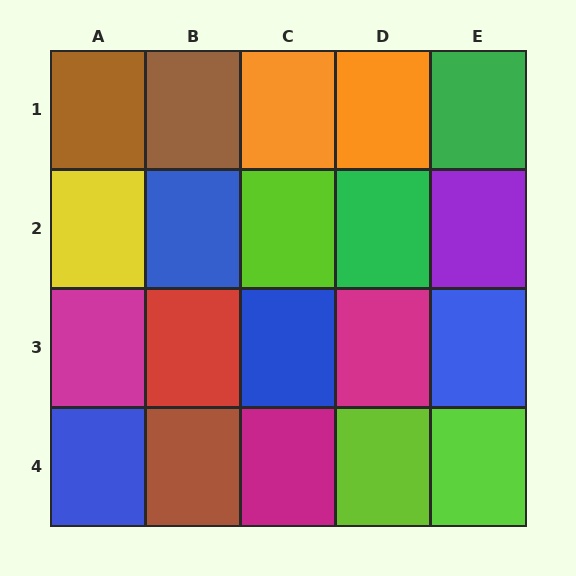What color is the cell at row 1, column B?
Brown.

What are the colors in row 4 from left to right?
Blue, brown, magenta, lime, lime.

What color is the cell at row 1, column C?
Orange.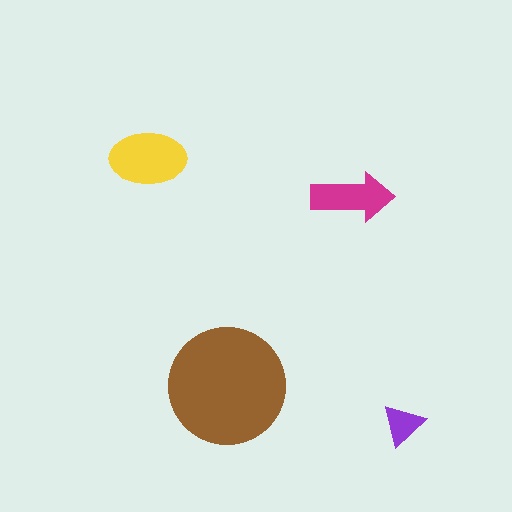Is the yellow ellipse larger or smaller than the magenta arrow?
Larger.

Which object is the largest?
The brown circle.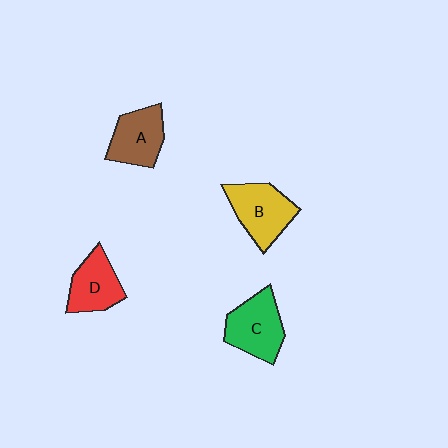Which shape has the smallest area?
Shape D (red).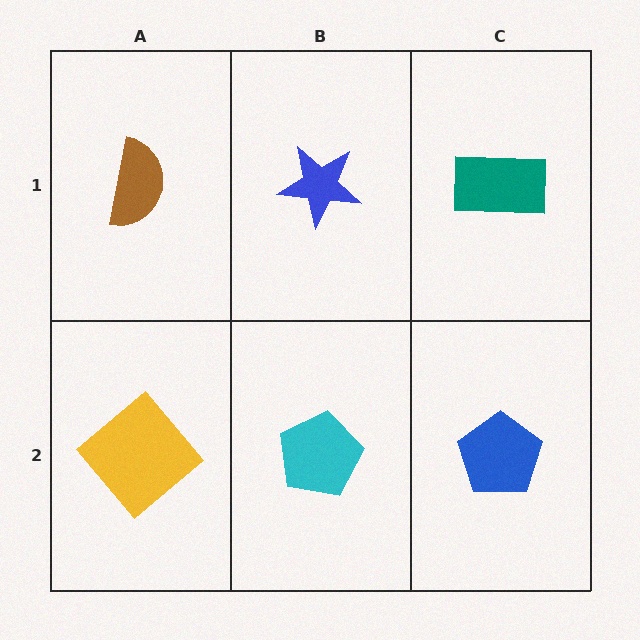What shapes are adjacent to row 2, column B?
A blue star (row 1, column B), a yellow diamond (row 2, column A), a blue pentagon (row 2, column C).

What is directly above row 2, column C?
A teal rectangle.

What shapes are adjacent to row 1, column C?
A blue pentagon (row 2, column C), a blue star (row 1, column B).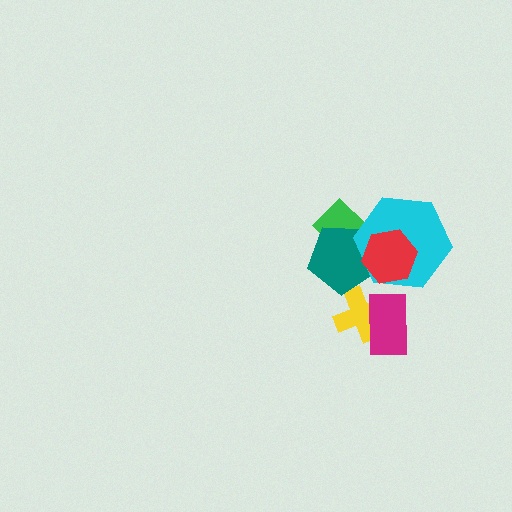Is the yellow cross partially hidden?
Yes, it is partially covered by another shape.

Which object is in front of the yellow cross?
The magenta rectangle is in front of the yellow cross.